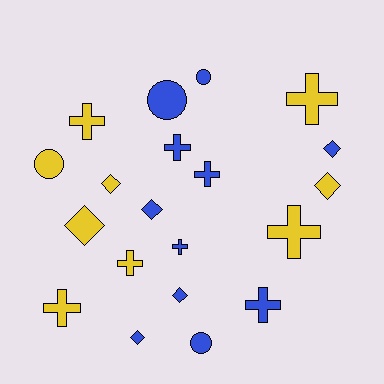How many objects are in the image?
There are 20 objects.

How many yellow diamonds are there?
There are 3 yellow diamonds.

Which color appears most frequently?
Blue, with 11 objects.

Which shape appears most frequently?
Cross, with 9 objects.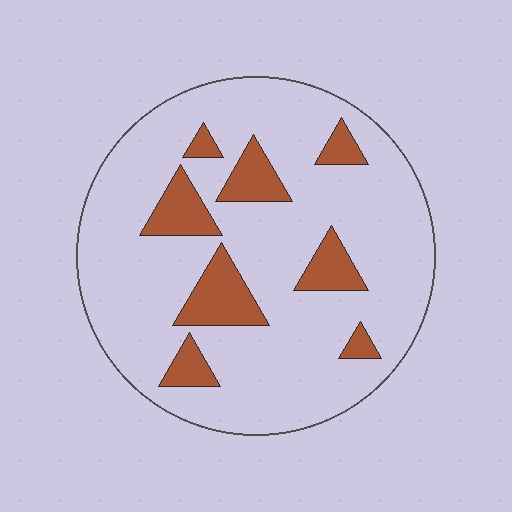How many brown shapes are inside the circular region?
8.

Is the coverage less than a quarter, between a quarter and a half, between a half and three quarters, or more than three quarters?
Less than a quarter.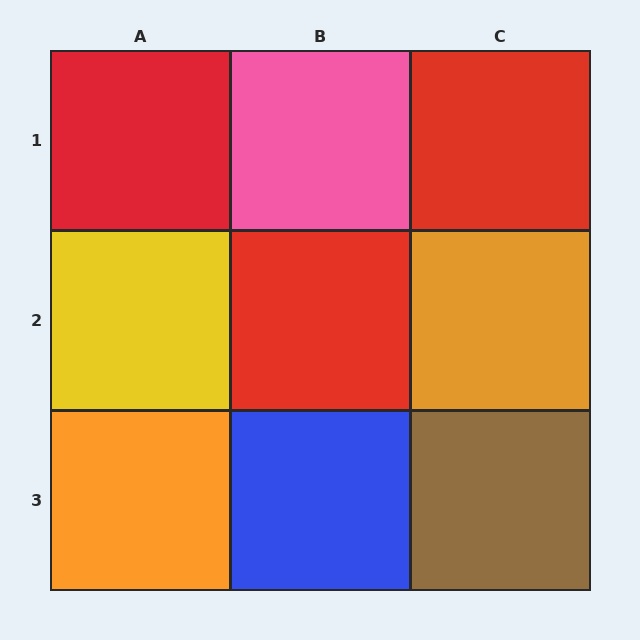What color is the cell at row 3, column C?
Brown.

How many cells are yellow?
1 cell is yellow.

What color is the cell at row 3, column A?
Orange.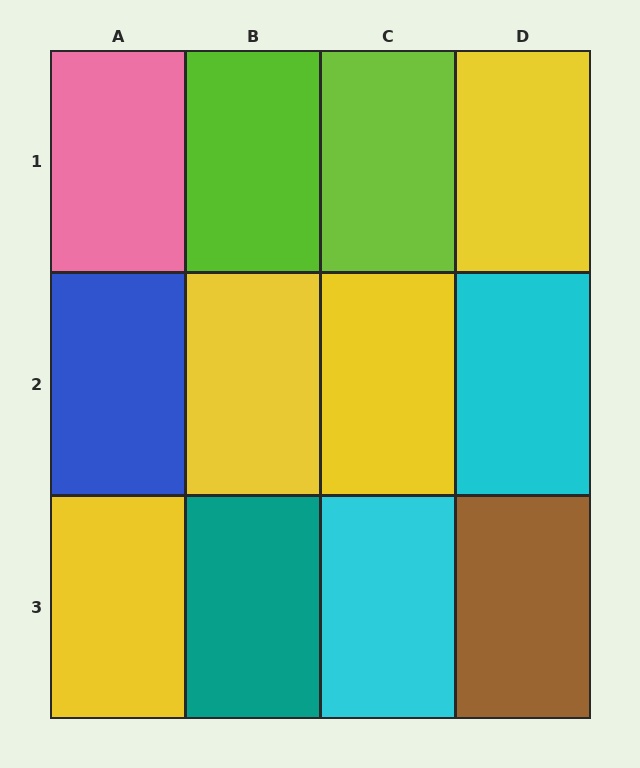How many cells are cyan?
2 cells are cyan.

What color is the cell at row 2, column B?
Yellow.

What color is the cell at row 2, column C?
Yellow.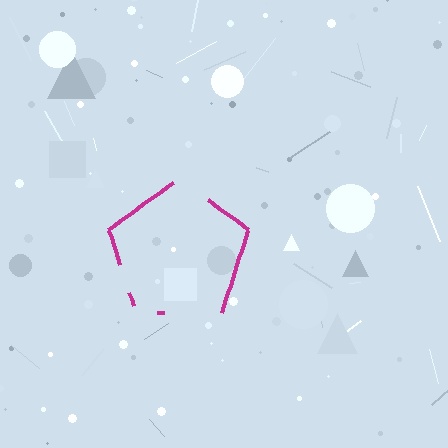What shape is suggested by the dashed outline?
The dashed outline suggests a pentagon.